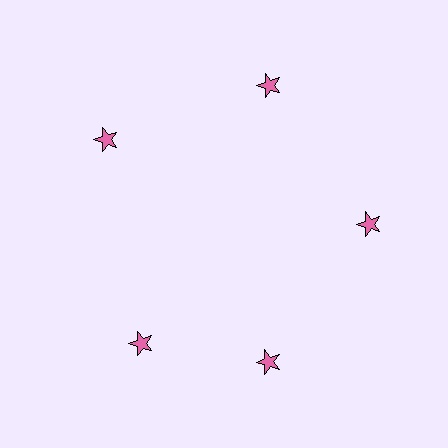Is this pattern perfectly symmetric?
No. The 5 pink stars are arranged in a ring, but one element near the 8 o'clock position is rotated out of alignment along the ring, breaking the 5-fold rotational symmetry.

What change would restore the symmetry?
The symmetry would be restored by rotating it back into even spacing with its neighbors so that all 5 stars sit at equal angles and equal distance from the center.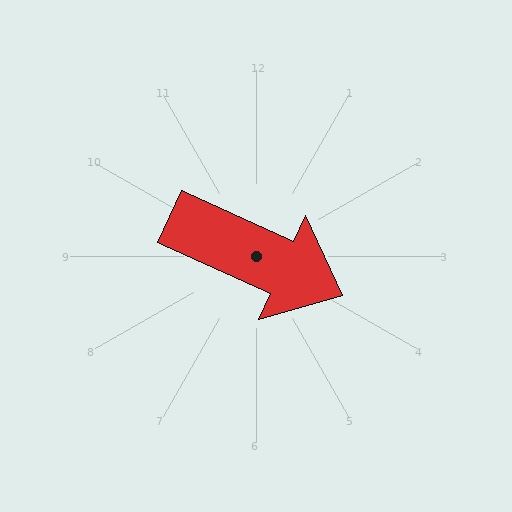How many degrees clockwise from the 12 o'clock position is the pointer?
Approximately 114 degrees.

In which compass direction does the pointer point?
Southeast.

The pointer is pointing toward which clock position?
Roughly 4 o'clock.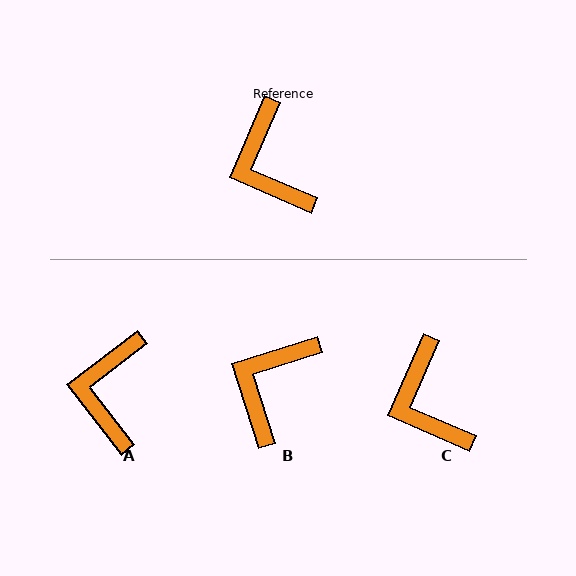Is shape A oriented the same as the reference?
No, it is off by about 29 degrees.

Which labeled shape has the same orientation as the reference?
C.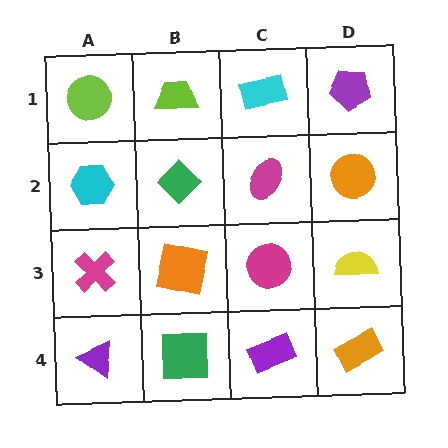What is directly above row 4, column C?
A magenta circle.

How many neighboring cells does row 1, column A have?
2.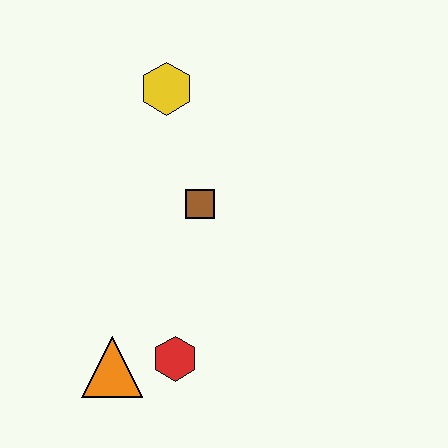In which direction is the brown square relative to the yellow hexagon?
The brown square is below the yellow hexagon.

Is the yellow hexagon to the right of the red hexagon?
No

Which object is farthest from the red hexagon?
The yellow hexagon is farthest from the red hexagon.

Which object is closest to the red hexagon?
The orange triangle is closest to the red hexagon.